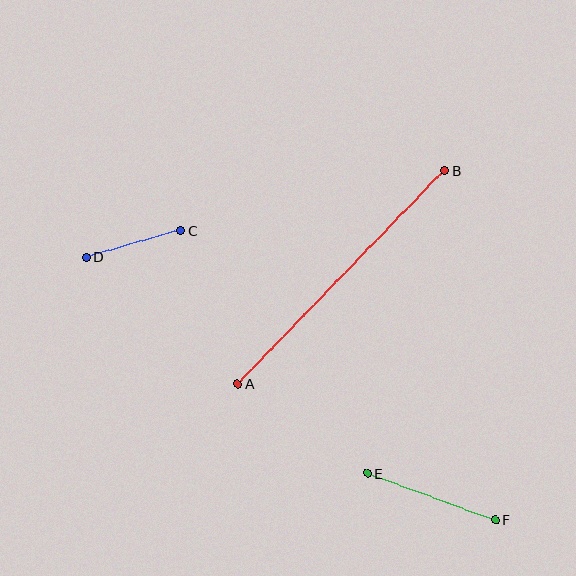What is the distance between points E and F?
The distance is approximately 136 pixels.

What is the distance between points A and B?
The distance is approximately 297 pixels.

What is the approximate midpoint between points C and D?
The midpoint is at approximately (133, 244) pixels.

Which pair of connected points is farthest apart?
Points A and B are farthest apart.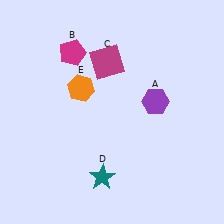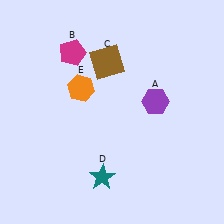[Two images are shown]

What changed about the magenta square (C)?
In Image 1, C is magenta. In Image 2, it changed to brown.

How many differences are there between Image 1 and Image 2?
There is 1 difference between the two images.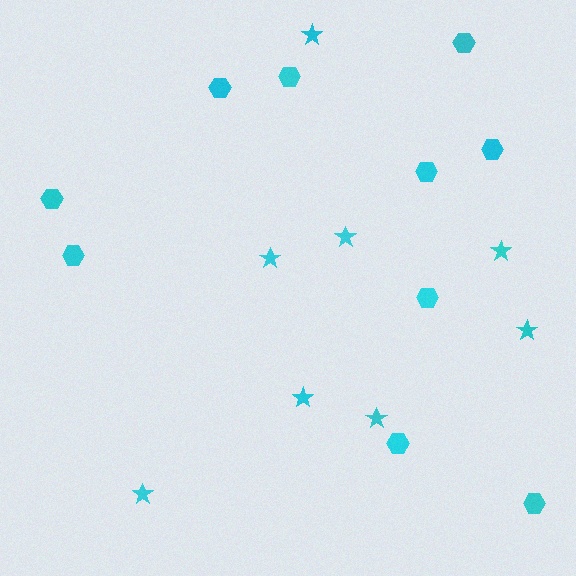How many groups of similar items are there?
There are 2 groups: one group of hexagons (10) and one group of stars (8).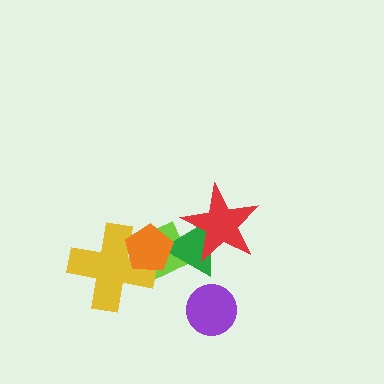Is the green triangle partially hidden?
Yes, it is partially covered by another shape.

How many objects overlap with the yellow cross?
2 objects overlap with the yellow cross.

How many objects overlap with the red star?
2 objects overlap with the red star.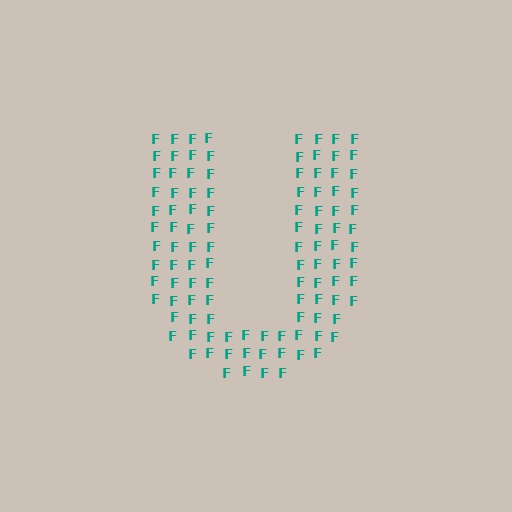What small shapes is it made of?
It is made of small letter F's.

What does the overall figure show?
The overall figure shows the letter U.